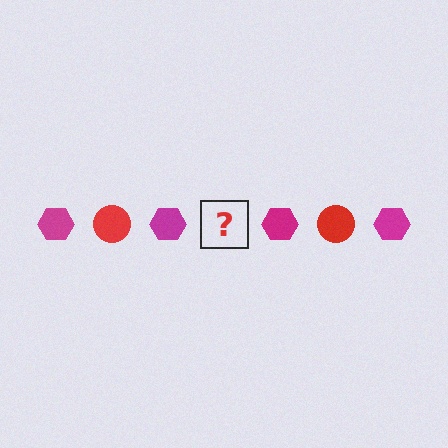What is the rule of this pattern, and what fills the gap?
The rule is that the pattern alternates between magenta hexagon and red circle. The gap should be filled with a red circle.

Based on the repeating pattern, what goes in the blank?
The blank should be a red circle.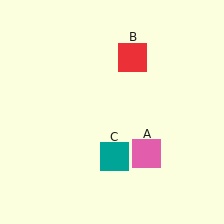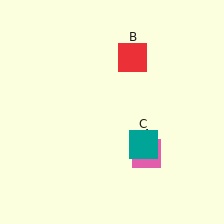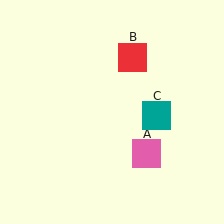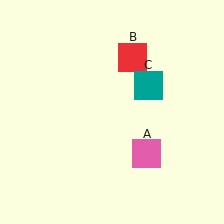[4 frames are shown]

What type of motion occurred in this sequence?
The teal square (object C) rotated counterclockwise around the center of the scene.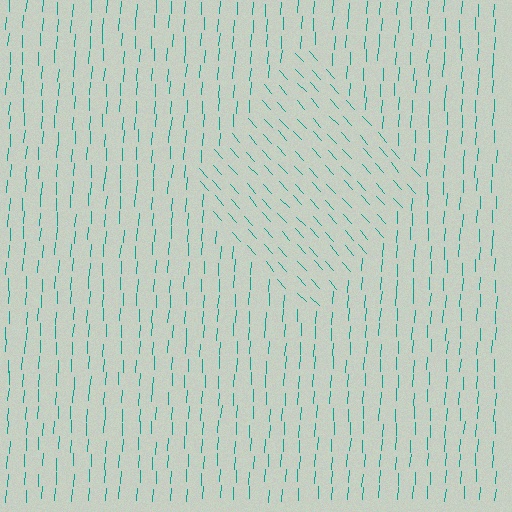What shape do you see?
I see a diamond.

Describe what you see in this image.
The image is filled with small teal line segments. A diamond region in the image has lines oriented differently from the surrounding lines, creating a visible texture boundary.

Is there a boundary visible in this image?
Yes, there is a texture boundary formed by a change in line orientation.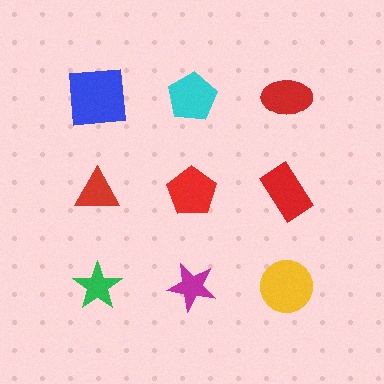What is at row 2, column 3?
A red rectangle.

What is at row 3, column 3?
A yellow circle.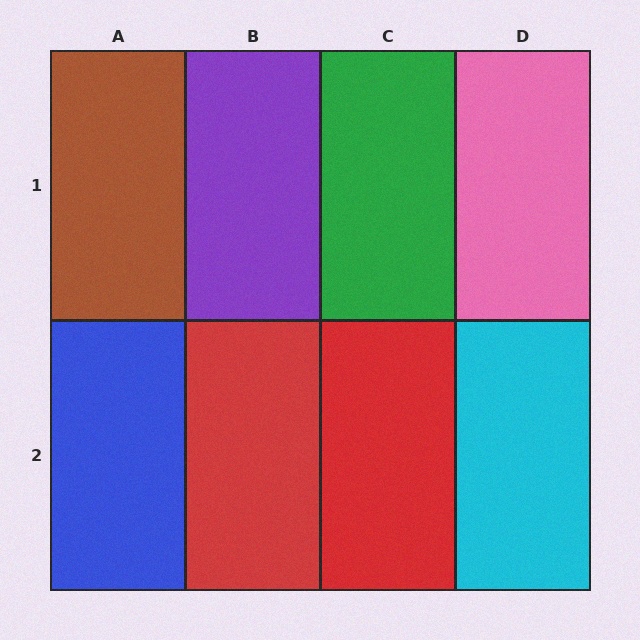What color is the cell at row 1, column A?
Brown.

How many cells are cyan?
1 cell is cyan.